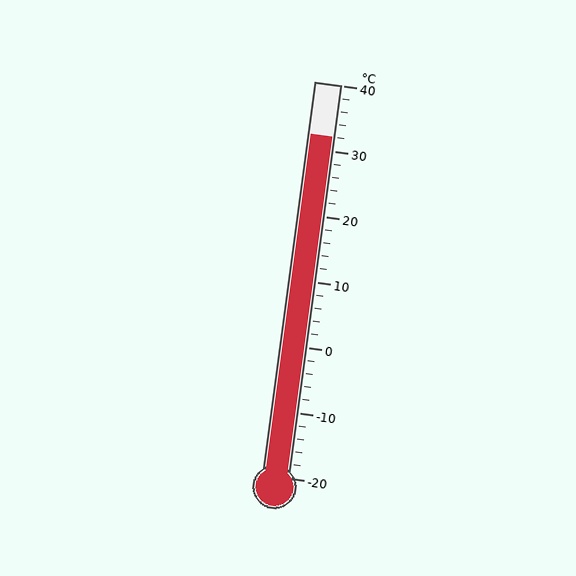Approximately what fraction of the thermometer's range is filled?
The thermometer is filled to approximately 85% of its range.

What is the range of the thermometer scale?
The thermometer scale ranges from -20°C to 40°C.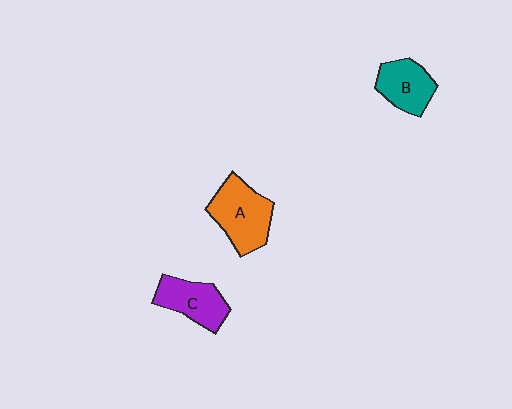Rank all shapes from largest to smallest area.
From largest to smallest: A (orange), C (purple), B (teal).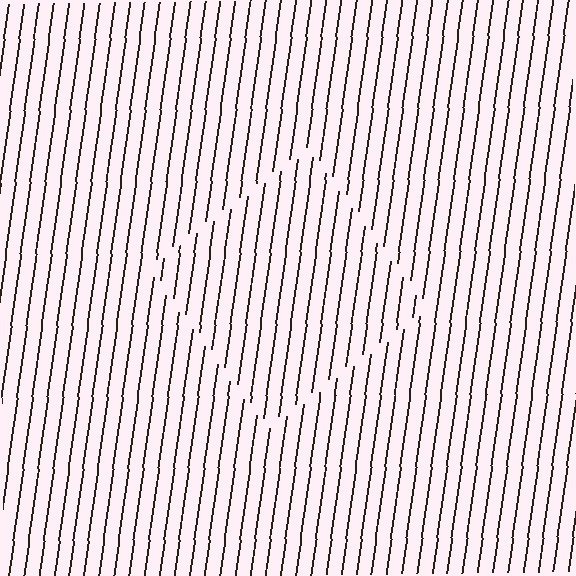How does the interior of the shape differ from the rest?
The interior of the shape contains the same grating, shifted by half a period — the contour is defined by the phase discontinuity where line-ends from the inner and outer gratings abut.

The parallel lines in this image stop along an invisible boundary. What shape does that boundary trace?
An illusory square. The interior of the shape contains the same grating, shifted by half a period — the contour is defined by the phase discontinuity where line-ends from the inner and outer gratings abut.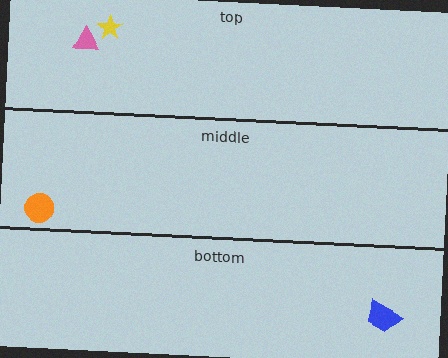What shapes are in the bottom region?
The blue trapezoid.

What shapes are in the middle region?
The orange circle.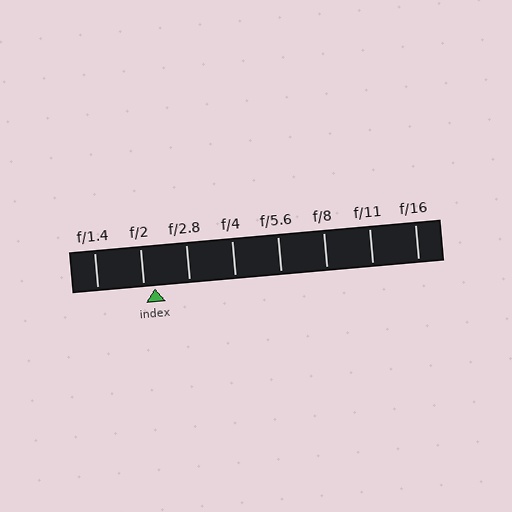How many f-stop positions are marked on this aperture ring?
There are 8 f-stop positions marked.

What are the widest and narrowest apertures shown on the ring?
The widest aperture shown is f/1.4 and the narrowest is f/16.